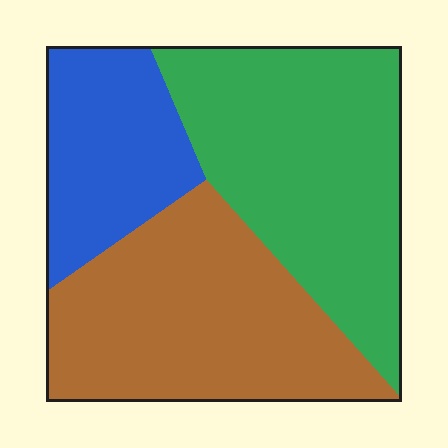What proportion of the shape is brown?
Brown takes up about three eighths (3/8) of the shape.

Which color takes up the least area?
Blue, at roughly 20%.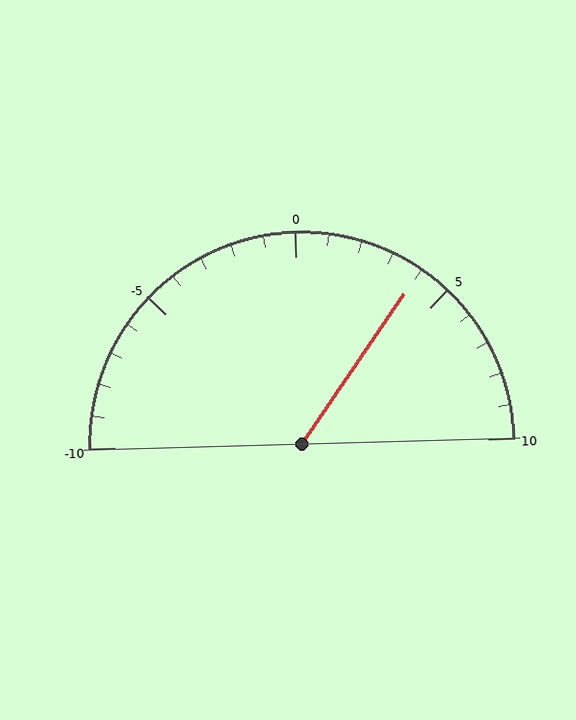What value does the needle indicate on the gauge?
The needle indicates approximately 4.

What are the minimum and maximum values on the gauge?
The gauge ranges from -10 to 10.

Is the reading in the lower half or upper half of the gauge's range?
The reading is in the upper half of the range (-10 to 10).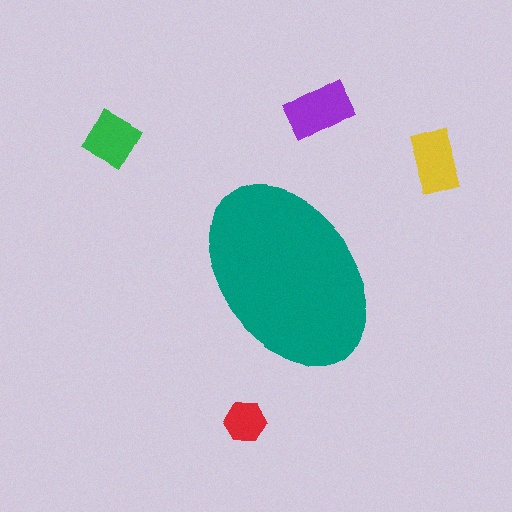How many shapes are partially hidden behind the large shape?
0 shapes are partially hidden.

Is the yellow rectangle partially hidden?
No, the yellow rectangle is fully visible.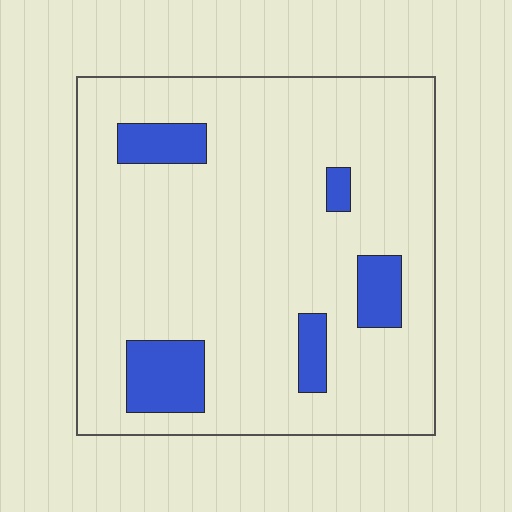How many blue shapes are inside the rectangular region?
5.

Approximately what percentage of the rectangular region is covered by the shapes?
Approximately 10%.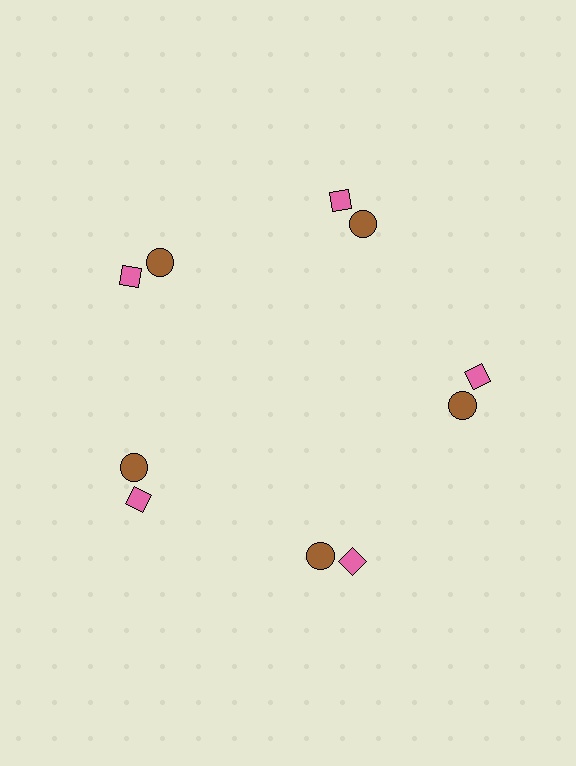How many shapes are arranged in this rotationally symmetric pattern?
There are 10 shapes, arranged in 5 groups of 2.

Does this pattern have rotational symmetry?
Yes, this pattern has 5-fold rotational symmetry. It looks the same after rotating 72 degrees around the center.